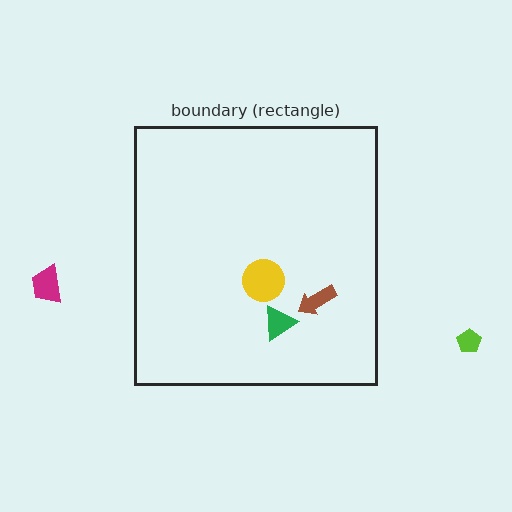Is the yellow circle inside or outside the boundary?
Inside.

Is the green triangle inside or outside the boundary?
Inside.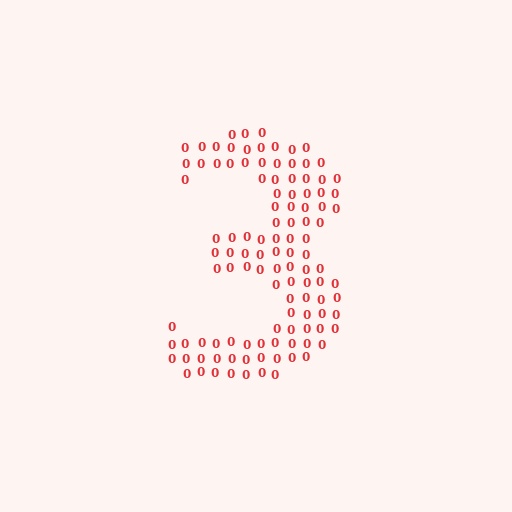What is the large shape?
The large shape is the digit 3.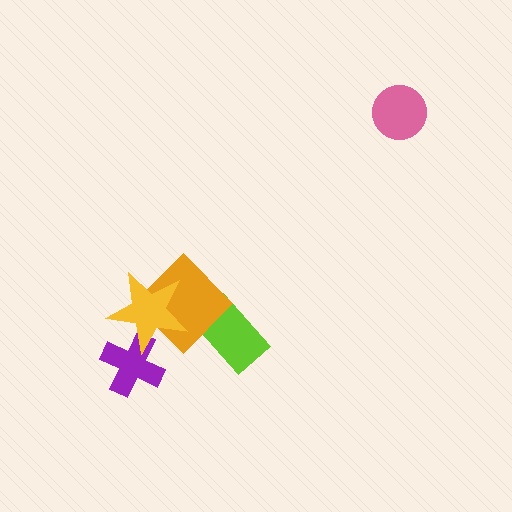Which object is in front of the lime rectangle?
The orange diamond is in front of the lime rectangle.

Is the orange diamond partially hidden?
Yes, it is partially covered by another shape.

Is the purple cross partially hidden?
Yes, it is partially covered by another shape.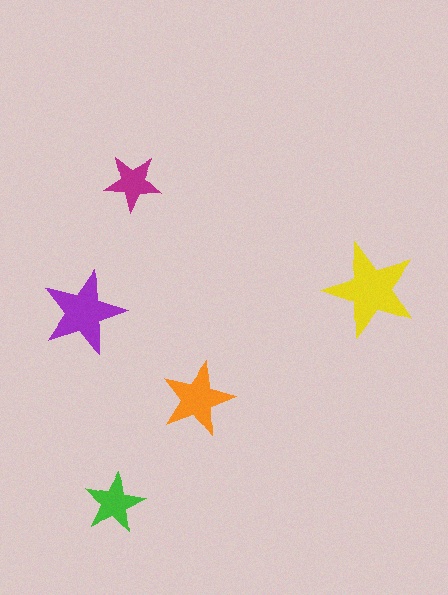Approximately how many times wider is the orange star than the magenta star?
About 1.5 times wider.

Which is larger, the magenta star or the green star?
The green one.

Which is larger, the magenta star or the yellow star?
The yellow one.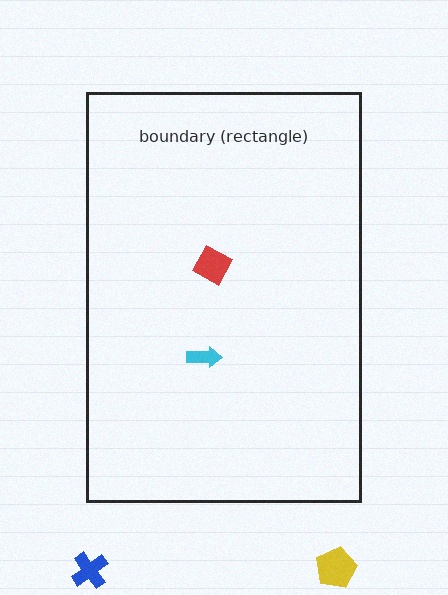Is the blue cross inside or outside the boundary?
Outside.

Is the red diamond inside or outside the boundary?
Inside.